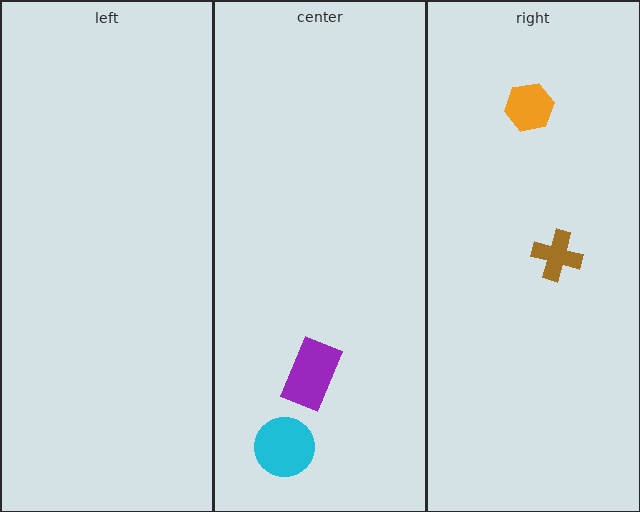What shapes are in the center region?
The purple rectangle, the cyan circle.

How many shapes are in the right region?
2.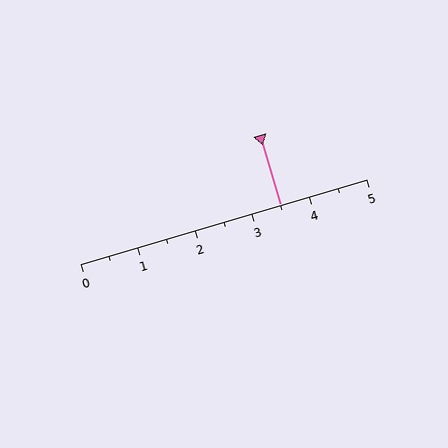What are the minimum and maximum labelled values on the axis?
The axis runs from 0 to 5.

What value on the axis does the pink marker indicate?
The marker indicates approximately 3.5.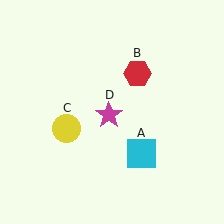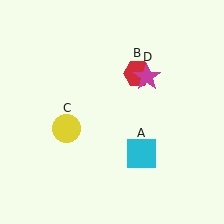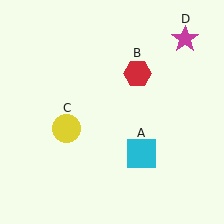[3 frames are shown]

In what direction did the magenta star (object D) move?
The magenta star (object D) moved up and to the right.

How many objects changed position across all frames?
1 object changed position: magenta star (object D).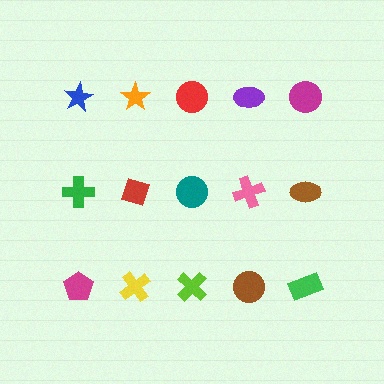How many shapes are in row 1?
5 shapes.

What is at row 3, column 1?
A magenta pentagon.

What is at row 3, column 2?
A yellow cross.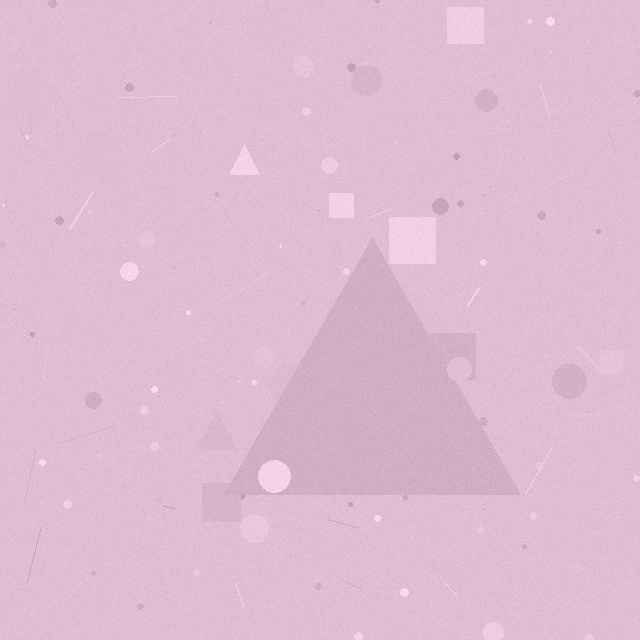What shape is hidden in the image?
A triangle is hidden in the image.